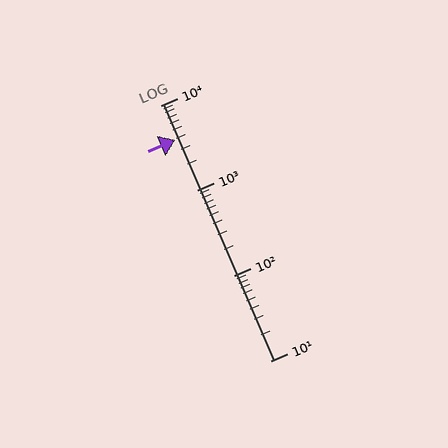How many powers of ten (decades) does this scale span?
The scale spans 3 decades, from 10 to 10000.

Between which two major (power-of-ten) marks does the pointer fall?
The pointer is between 1000 and 10000.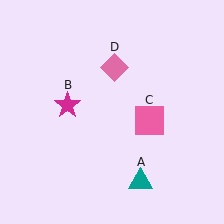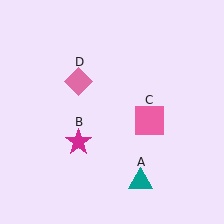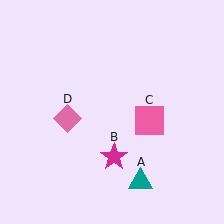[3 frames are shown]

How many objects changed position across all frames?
2 objects changed position: magenta star (object B), pink diamond (object D).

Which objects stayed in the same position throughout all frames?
Teal triangle (object A) and pink square (object C) remained stationary.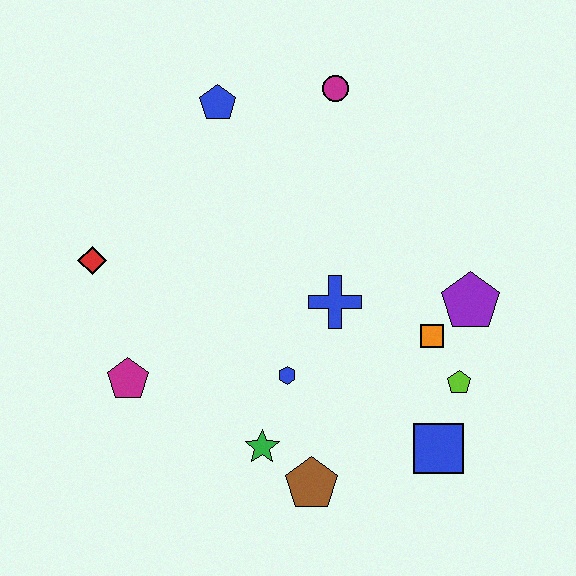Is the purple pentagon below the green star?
No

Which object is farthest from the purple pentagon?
The red diamond is farthest from the purple pentagon.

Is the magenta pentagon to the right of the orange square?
No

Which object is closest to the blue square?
The lime pentagon is closest to the blue square.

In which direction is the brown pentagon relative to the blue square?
The brown pentagon is to the left of the blue square.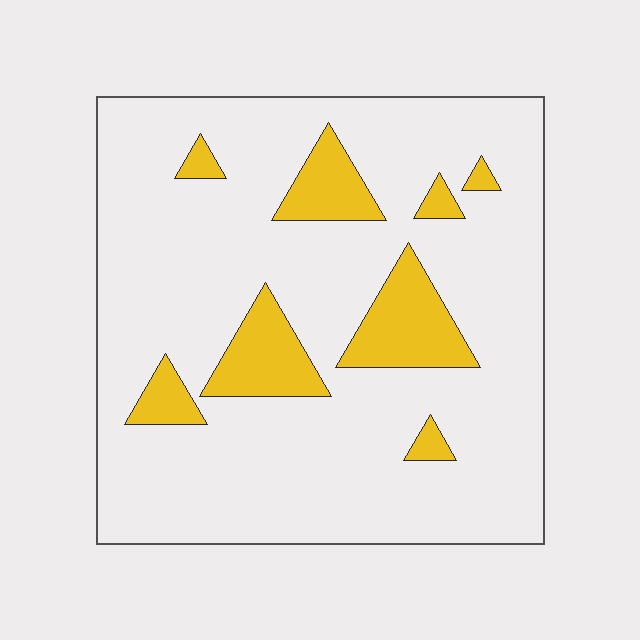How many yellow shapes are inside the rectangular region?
8.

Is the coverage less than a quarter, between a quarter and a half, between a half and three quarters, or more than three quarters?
Less than a quarter.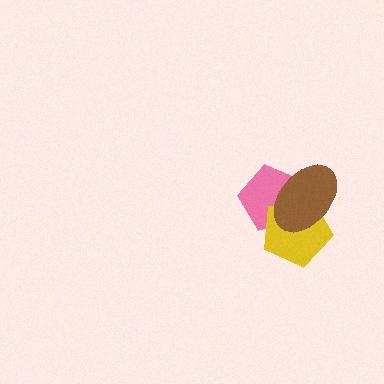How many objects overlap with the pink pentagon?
2 objects overlap with the pink pentagon.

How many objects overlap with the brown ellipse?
2 objects overlap with the brown ellipse.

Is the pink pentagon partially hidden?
Yes, it is partially covered by another shape.